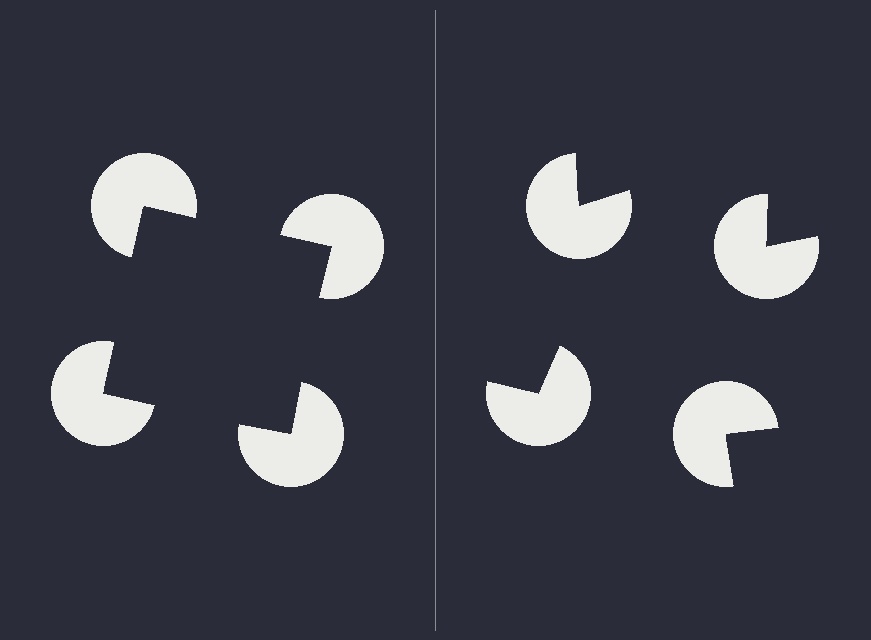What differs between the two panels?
The pac-man discs are positioned identically on both sides; only the wedge orientations differ. On the left they align to a square; on the right they are misaligned.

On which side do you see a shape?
An illusory square appears on the left side. On the right side the wedge cuts are rotated, so no coherent shape forms.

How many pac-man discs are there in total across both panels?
8 — 4 on each side.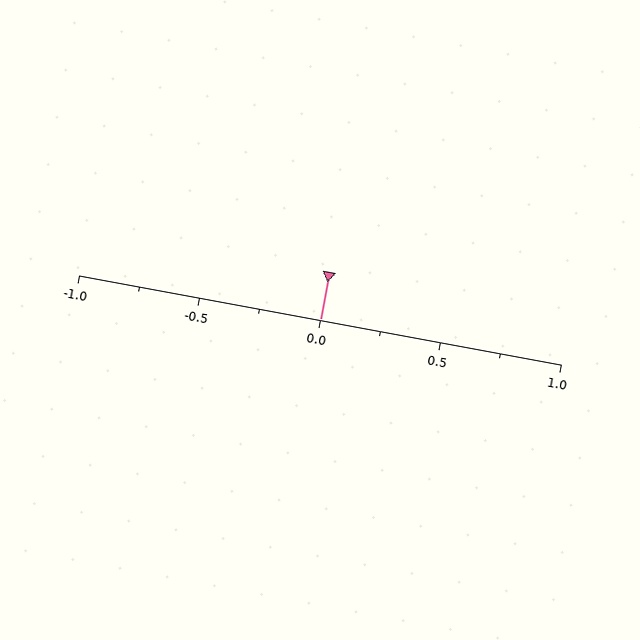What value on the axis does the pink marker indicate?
The marker indicates approximately 0.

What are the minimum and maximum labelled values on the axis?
The axis runs from -1.0 to 1.0.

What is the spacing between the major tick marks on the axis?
The major ticks are spaced 0.5 apart.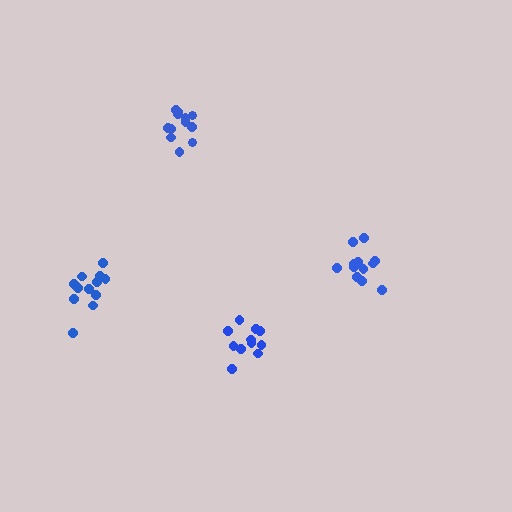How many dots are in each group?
Group 1: 12 dots, Group 2: 12 dots, Group 3: 13 dots, Group 4: 11 dots (48 total).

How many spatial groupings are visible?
There are 4 spatial groupings.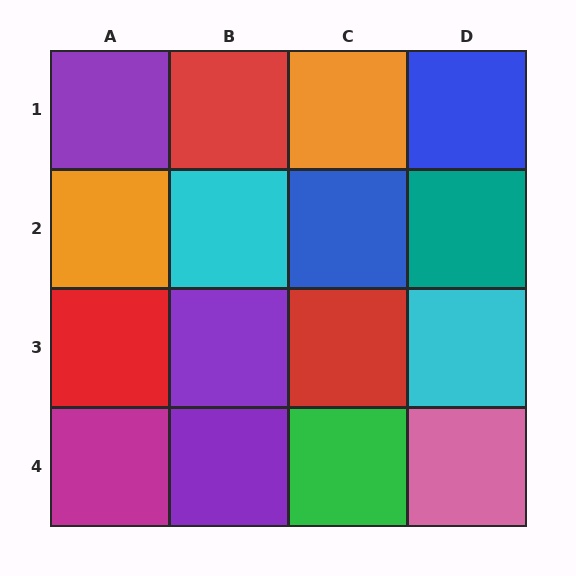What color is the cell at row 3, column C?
Red.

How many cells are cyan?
2 cells are cyan.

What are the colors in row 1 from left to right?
Purple, red, orange, blue.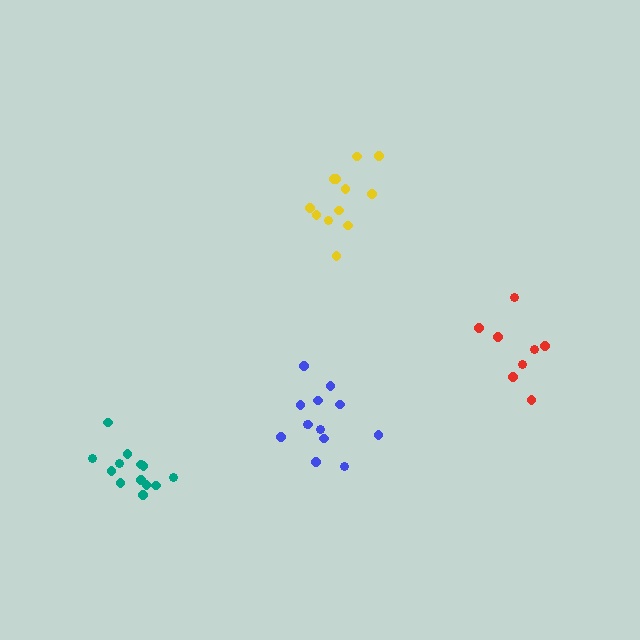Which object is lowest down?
The teal cluster is bottommost.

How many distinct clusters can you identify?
There are 4 distinct clusters.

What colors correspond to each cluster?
The clusters are colored: teal, blue, yellow, red.